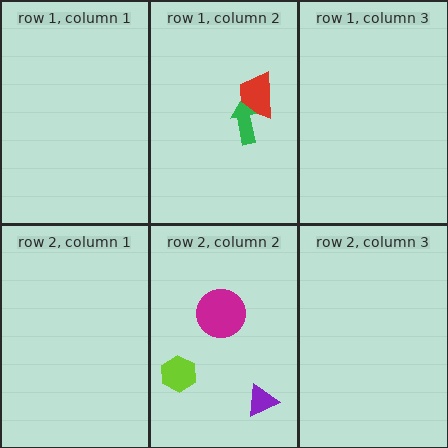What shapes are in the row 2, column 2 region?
The purple triangle, the lime hexagon, the magenta circle.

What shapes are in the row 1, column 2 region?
The red trapezoid, the green arrow.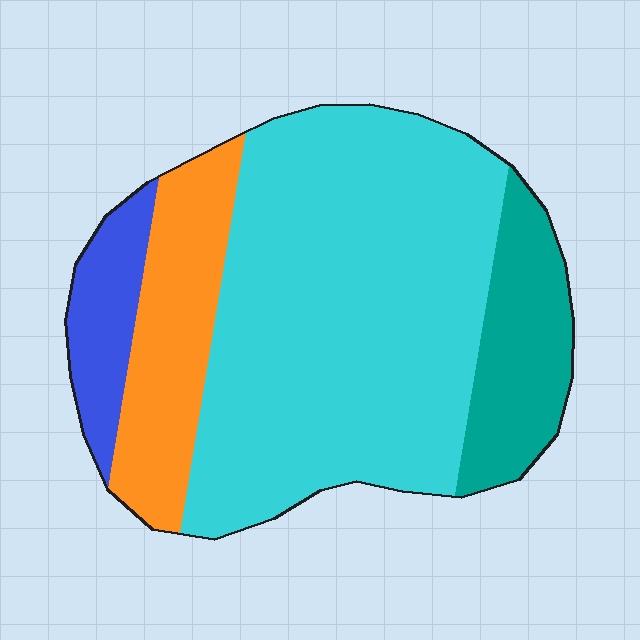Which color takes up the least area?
Blue, at roughly 10%.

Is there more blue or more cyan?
Cyan.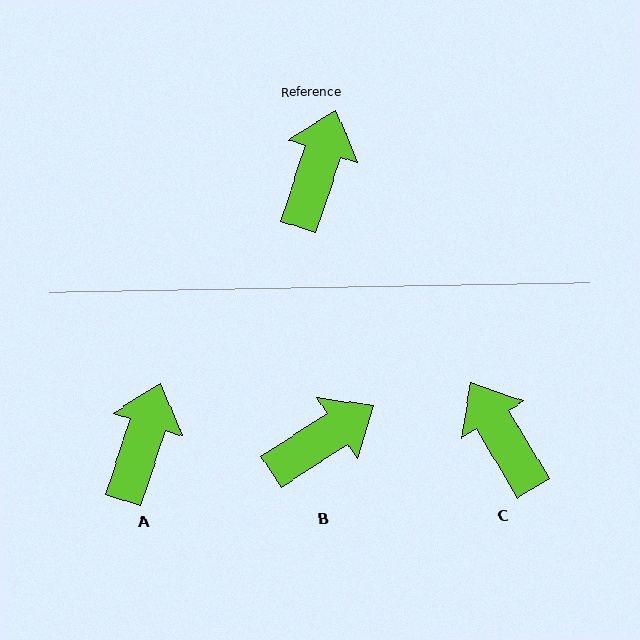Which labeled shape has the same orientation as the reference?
A.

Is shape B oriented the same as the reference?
No, it is off by about 39 degrees.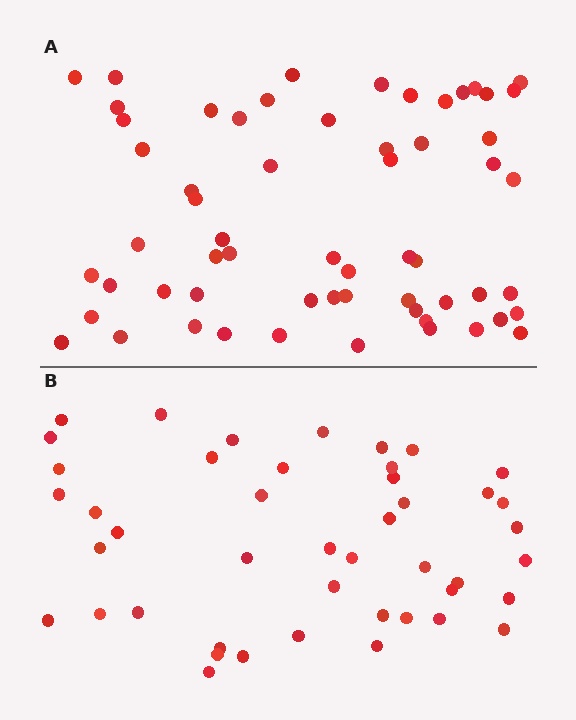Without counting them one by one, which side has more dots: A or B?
Region A (the top region) has more dots.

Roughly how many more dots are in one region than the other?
Region A has approximately 15 more dots than region B.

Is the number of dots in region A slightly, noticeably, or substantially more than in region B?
Region A has noticeably more, but not dramatically so. The ratio is roughly 1.3 to 1.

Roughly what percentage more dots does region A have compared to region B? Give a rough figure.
About 35% more.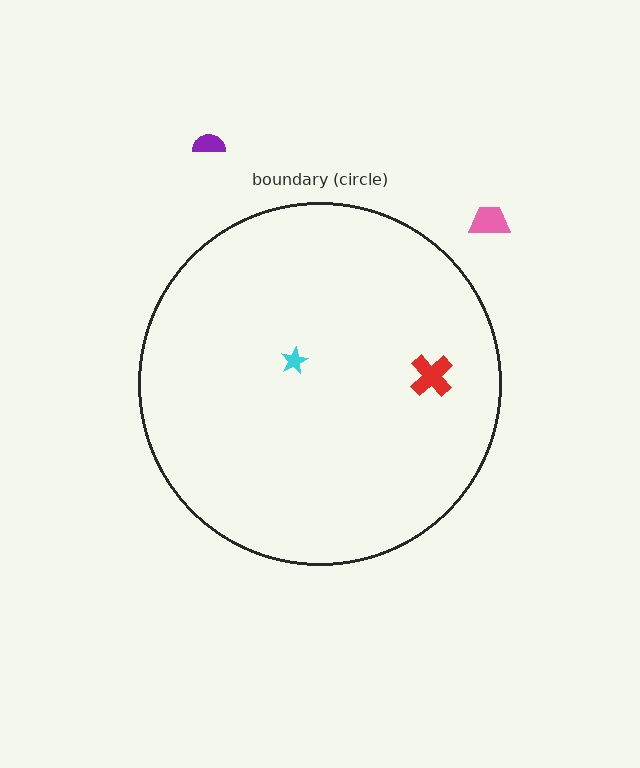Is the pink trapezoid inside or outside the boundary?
Outside.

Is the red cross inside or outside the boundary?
Inside.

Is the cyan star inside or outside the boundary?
Inside.